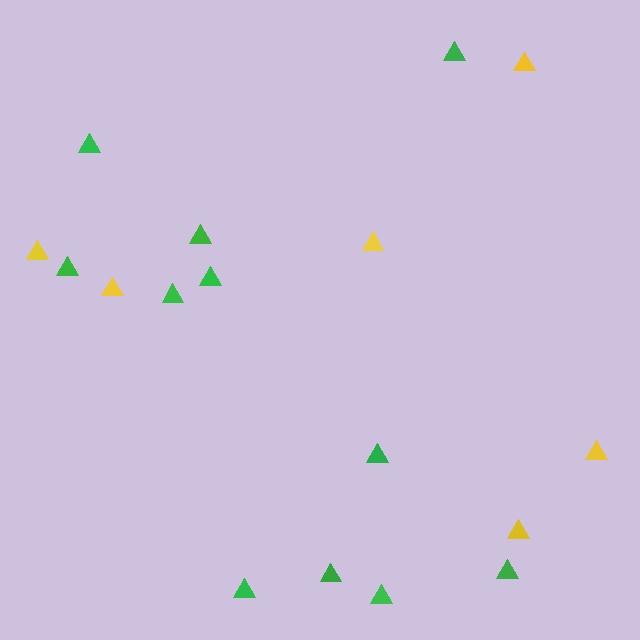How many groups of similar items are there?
There are 2 groups: one group of yellow triangles (6) and one group of green triangles (11).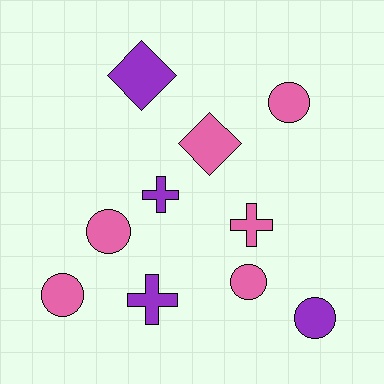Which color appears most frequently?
Pink, with 6 objects.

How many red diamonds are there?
There are no red diamonds.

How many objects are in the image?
There are 10 objects.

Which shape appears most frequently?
Circle, with 5 objects.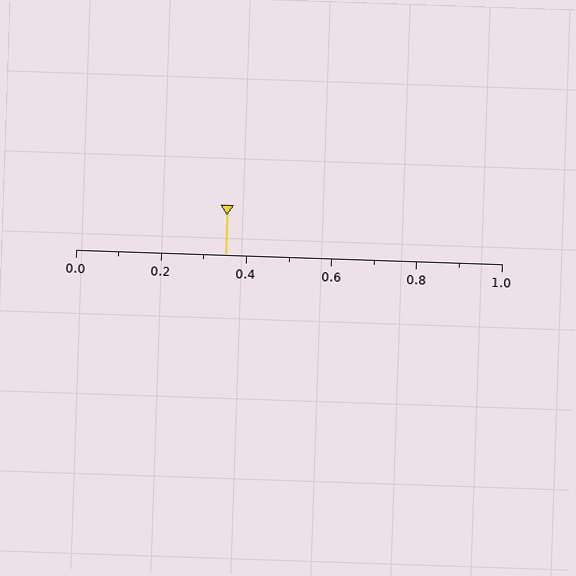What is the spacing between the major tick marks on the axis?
The major ticks are spaced 0.2 apart.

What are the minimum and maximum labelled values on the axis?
The axis runs from 0.0 to 1.0.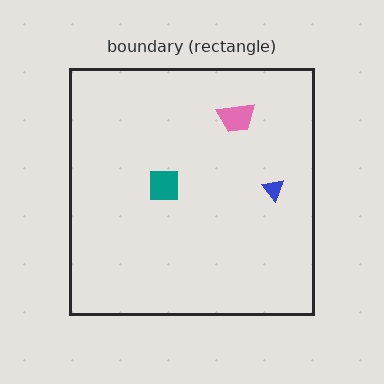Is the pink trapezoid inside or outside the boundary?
Inside.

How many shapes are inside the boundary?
3 inside, 0 outside.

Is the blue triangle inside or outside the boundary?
Inside.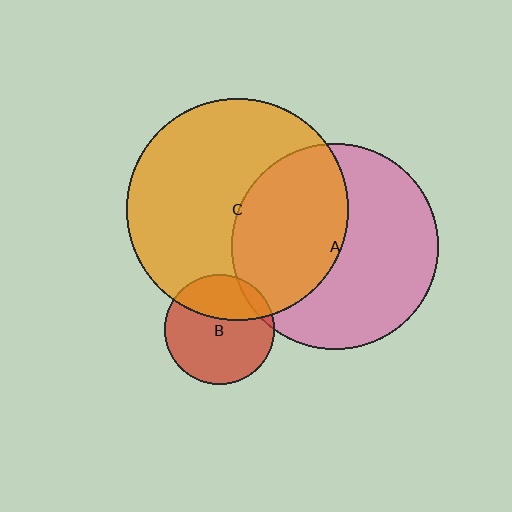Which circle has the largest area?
Circle C (orange).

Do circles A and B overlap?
Yes.